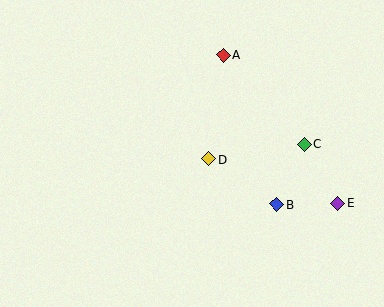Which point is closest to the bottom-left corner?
Point D is closest to the bottom-left corner.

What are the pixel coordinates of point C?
Point C is at (305, 144).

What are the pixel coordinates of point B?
Point B is at (277, 204).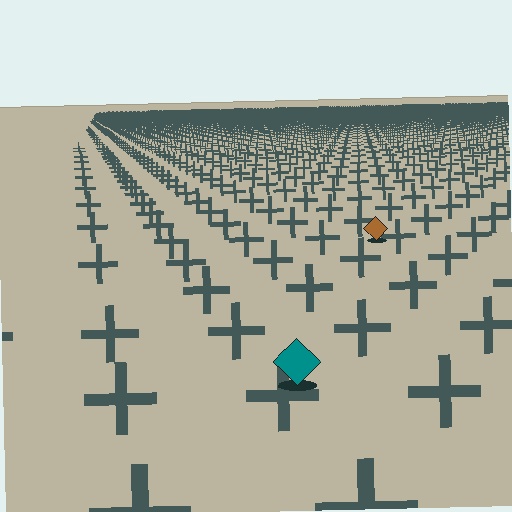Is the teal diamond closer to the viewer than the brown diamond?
Yes. The teal diamond is closer — you can tell from the texture gradient: the ground texture is coarser near it.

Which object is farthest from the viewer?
The brown diamond is farthest from the viewer. It appears smaller and the ground texture around it is denser.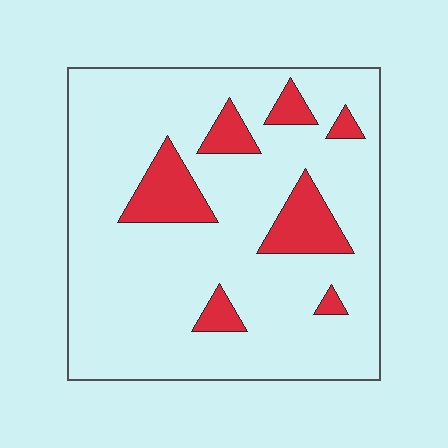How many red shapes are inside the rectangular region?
7.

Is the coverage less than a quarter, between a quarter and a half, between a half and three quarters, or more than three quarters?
Less than a quarter.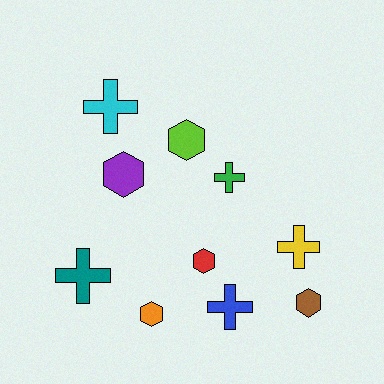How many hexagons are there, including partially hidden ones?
There are 5 hexagons.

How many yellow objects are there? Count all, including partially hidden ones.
There is 1 yellow object.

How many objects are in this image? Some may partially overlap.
There are 10 objects.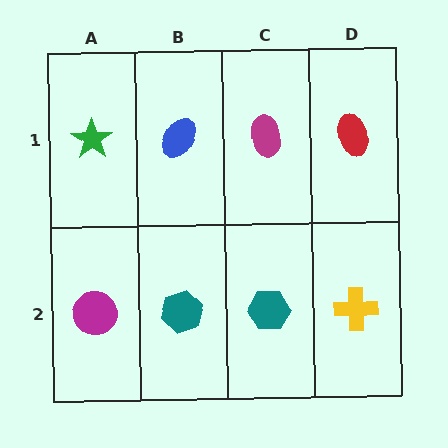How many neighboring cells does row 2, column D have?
2.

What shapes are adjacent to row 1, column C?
A teal hexagon (row 2, column C), a blue ellipse (row 1, column B), a red ellipse (row 1, column D).